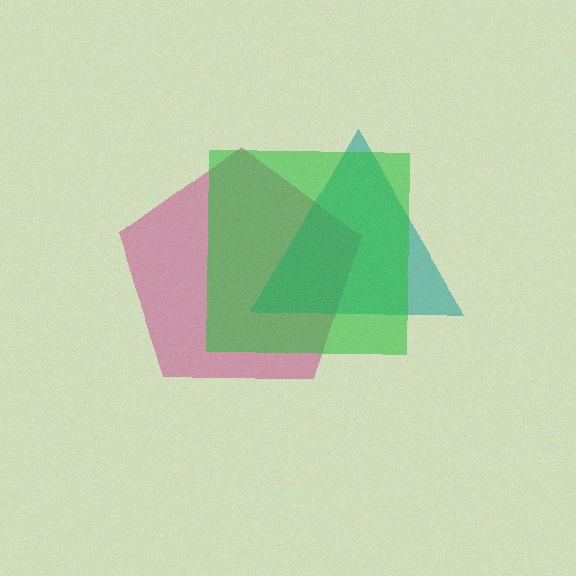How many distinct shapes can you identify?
There are 3 distinct shapes: a magenta pentagon, a teal triangle, a green square.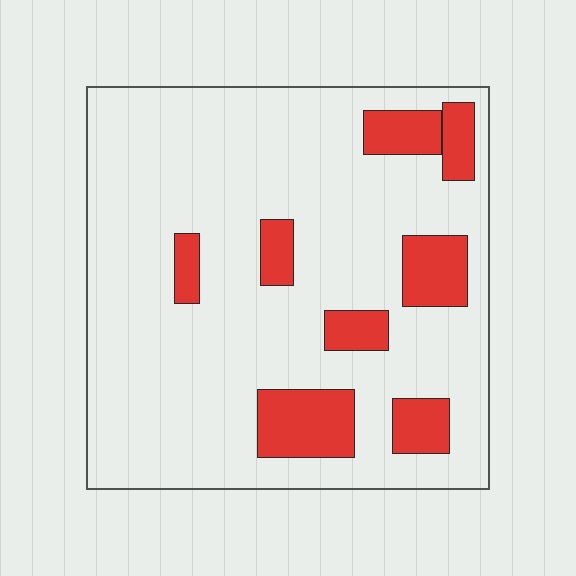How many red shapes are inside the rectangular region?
8.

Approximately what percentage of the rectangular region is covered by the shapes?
Approximately 15%.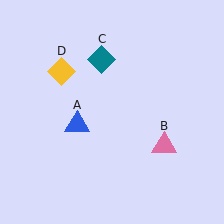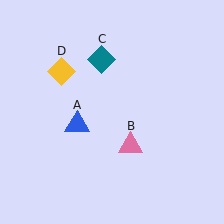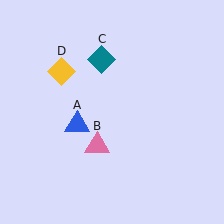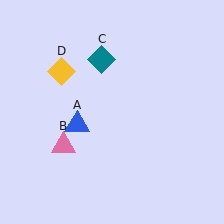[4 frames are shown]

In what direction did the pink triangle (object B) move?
The pink triangle (object B) moved left.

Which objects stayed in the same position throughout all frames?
Blue triangle (object A) and teal diamond (object C) and yellow diamond (object D) remained stationary.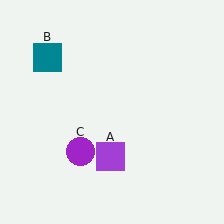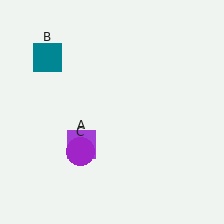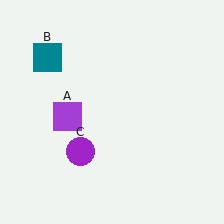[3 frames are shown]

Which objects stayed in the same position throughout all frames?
Teal square (object B) and purple circle (object C) remained stationary.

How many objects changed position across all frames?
1 object changed position: purple square (object A).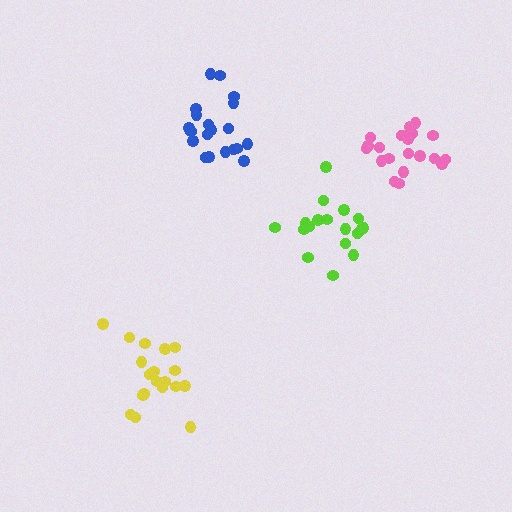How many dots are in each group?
Group 1: 18 dots, Group 2: 20 dots, Group 3: 19 dots, Group 4: 21 dots (78 total).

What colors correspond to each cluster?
The clusters are colored: lime, blue, yellow, pink.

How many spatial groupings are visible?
There are 4 spatial groupings.